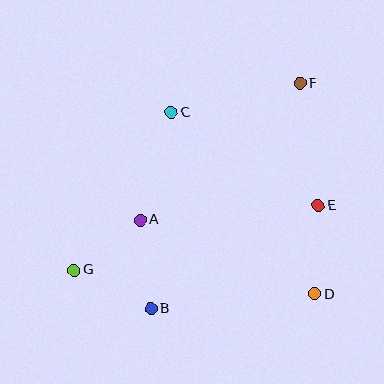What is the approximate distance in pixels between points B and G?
The distance between B and G is approximately 86 pixels.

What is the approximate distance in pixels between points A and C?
The distance between A and C is approximately 112 pixels.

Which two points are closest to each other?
Points A and G are closest to each other.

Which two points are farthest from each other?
Points F and G are farthest from each other.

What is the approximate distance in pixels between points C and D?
The distance between C and D is approximately 231 pixels.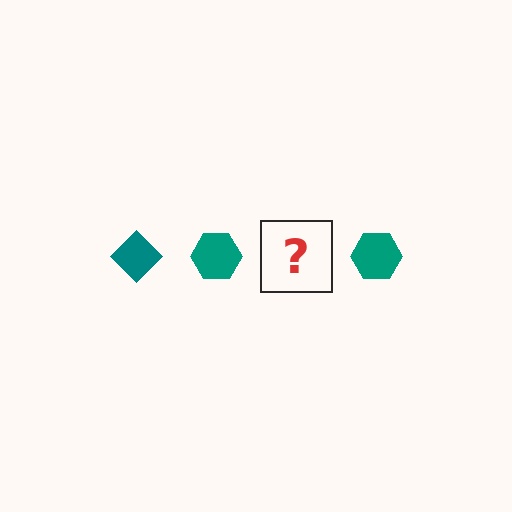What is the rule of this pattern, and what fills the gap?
The rule is that the pattern cycles through diamond, hexagon shapes in teal. The gap should be filled with a teal diamond.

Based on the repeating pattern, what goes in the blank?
The blank should be a teal diamond.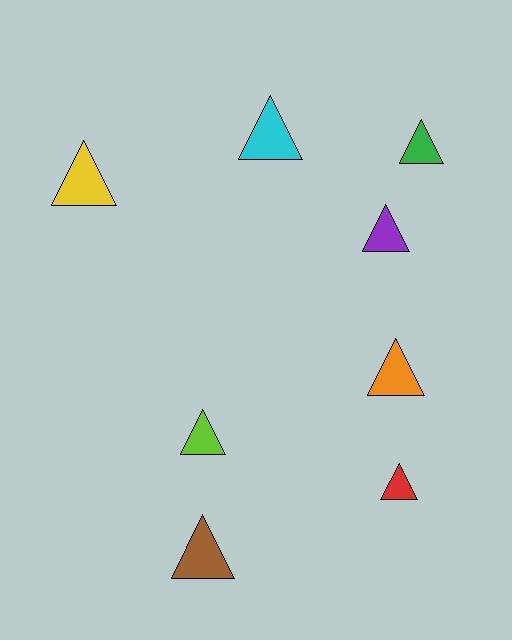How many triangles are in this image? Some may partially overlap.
There are 8 triangles.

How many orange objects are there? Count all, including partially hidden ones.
There is 1 orange object.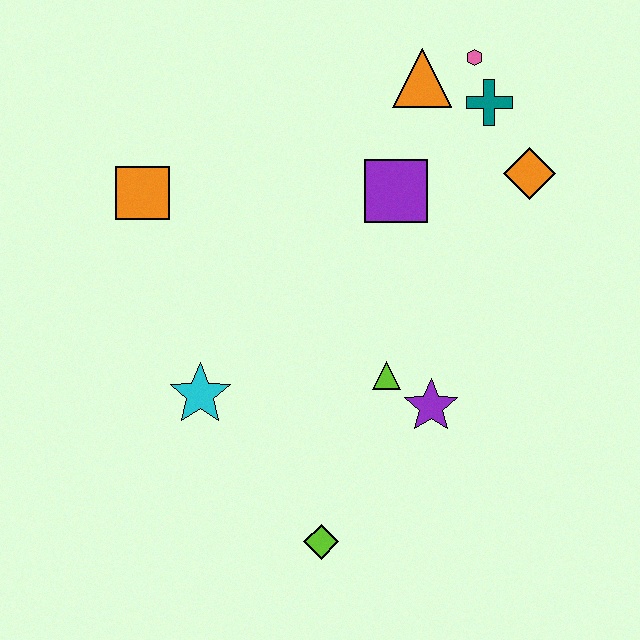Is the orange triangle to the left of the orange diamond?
Yes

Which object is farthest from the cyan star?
The pink hexagon is farthest from the cyan star.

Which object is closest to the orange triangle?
The pink hexagon is closest to the orange triangle.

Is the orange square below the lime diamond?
No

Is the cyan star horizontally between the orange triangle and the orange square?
Yes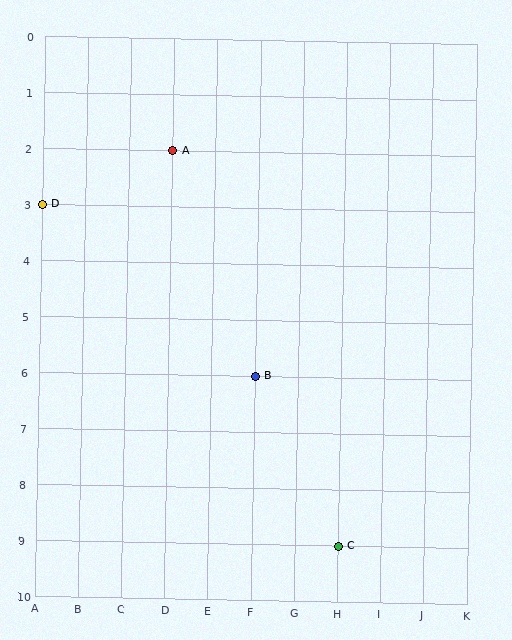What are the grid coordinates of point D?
Point D is at grid coordinates (A, 3).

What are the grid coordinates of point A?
Point A is at grid coordinates (D, 2).